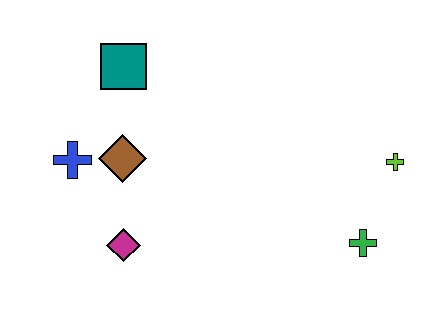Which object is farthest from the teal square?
The green cross is farthest from the teal square.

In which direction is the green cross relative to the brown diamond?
The green cross is to the right of the brown diamond.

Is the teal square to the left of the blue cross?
No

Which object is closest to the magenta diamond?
The brown diamond is closest to the magenta diamond.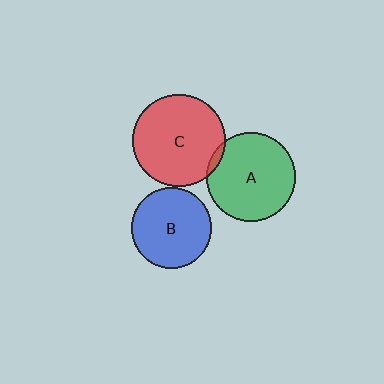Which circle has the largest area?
Circle C (red).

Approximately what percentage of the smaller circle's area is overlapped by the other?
Approximately 5%.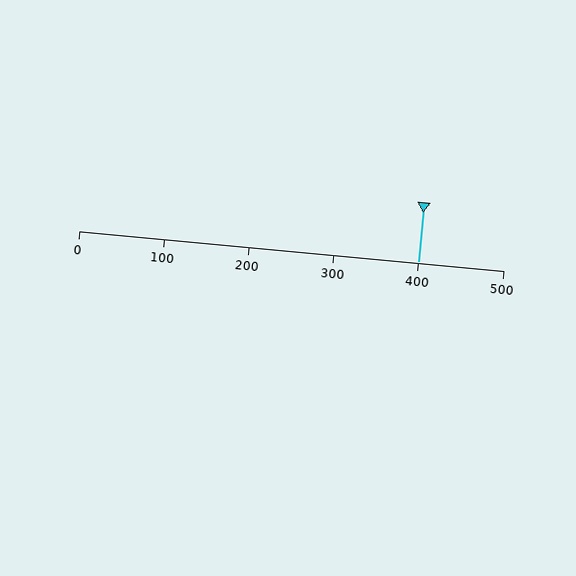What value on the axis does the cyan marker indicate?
The marker indicates approximately 400.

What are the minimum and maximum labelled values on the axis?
The axis runs from 0 to 500.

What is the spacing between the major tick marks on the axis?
The major ticks are spaced 100 apart.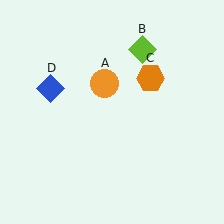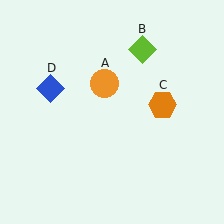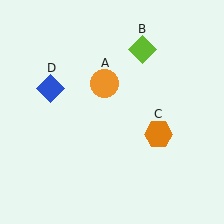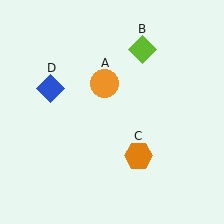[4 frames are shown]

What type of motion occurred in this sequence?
The orange hexagon (object C) rotated clockwise around the center of the scene.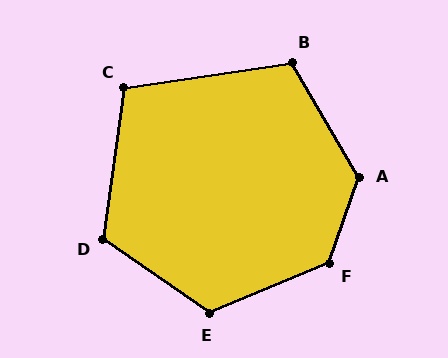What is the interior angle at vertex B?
Approximately 112 degrees (obtuse).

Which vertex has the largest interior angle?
F, at approximately 132 degrees.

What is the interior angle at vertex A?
Approximately 131 degrees (obtuse).